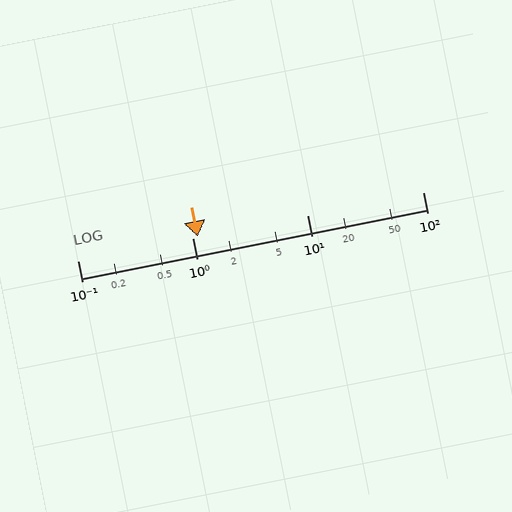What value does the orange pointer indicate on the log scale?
The pointer indicates approximately 1.1.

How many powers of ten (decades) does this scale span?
The scale spans 3 decades, from 0.1 to 100.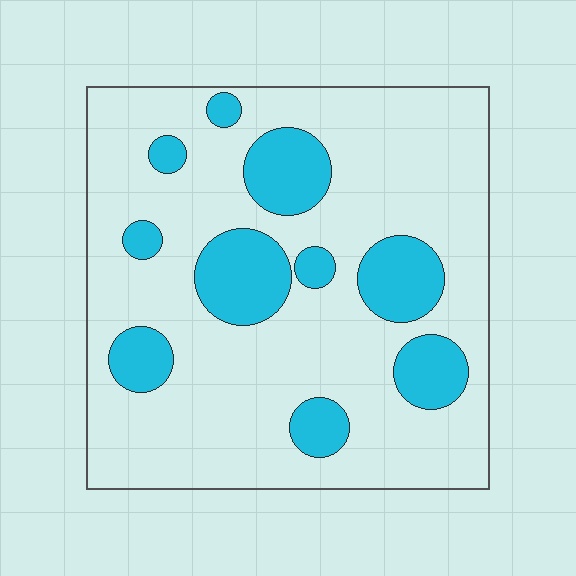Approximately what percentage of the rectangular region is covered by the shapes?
Approximately 20%.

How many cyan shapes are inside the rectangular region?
10.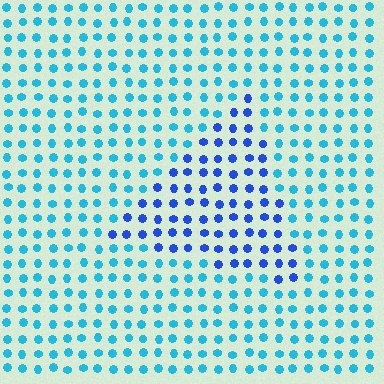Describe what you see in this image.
The image is filled with small cyan elements in a uniform arrangement. A triangle-shaped region is visible where the elements are tinted to a slightly different hue, forming a subtle color boundary.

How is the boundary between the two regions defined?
The boundary is defined purely by a slight shift in hue (about 36 degrees). Spacing, size, and orientation are identical on both sides.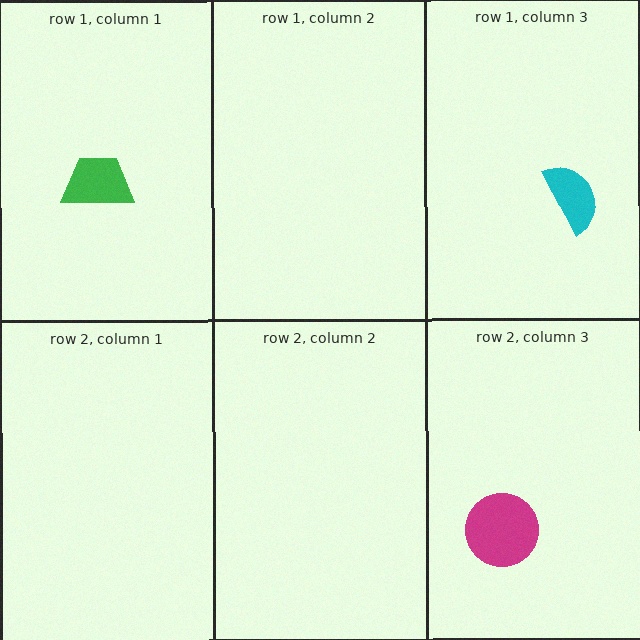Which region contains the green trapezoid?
The row 1, column 1 region.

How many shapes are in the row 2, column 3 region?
1.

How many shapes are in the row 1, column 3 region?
1.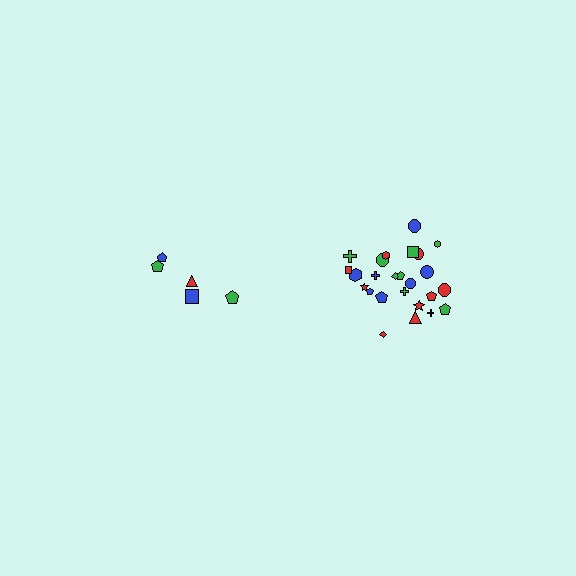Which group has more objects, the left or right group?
The right group.